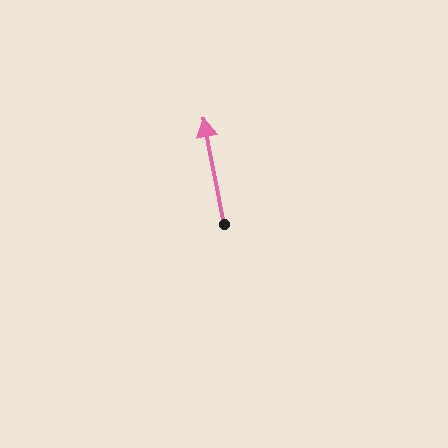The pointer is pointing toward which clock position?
Roughly 12 o'clock.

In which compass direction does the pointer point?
North.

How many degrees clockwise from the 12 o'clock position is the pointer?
Approximately 349 degrees.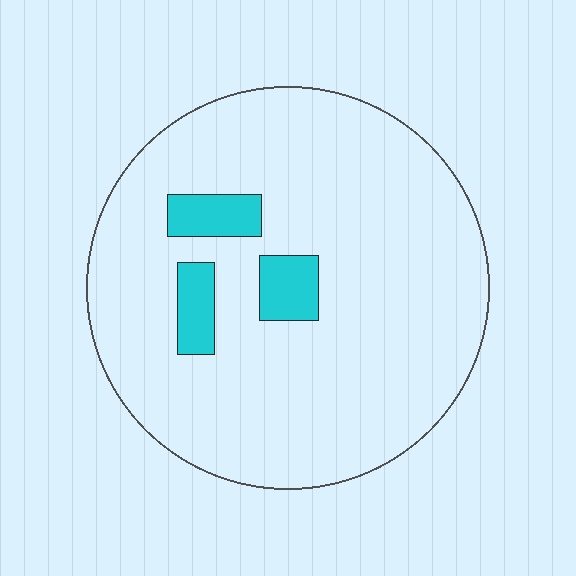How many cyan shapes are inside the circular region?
3.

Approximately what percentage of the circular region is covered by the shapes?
Approximately 10%.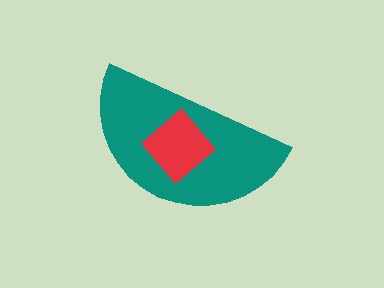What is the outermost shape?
The teal semicircle.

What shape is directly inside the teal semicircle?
The red diamond.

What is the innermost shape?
The red diamond.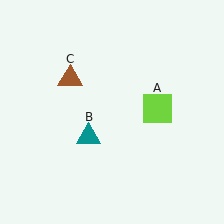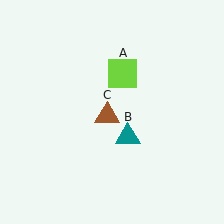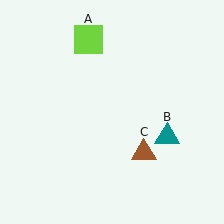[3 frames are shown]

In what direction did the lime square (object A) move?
The lime square (object A) moved up and to the left.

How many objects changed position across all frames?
3 objects changed position: lime square (object A), teal triangle (object B), brown triangle (object C).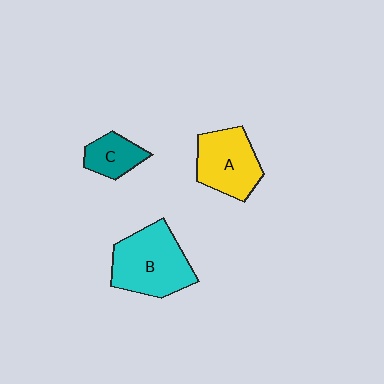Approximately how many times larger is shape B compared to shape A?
Approximately 1.2 times.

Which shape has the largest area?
Shape B (cyan).